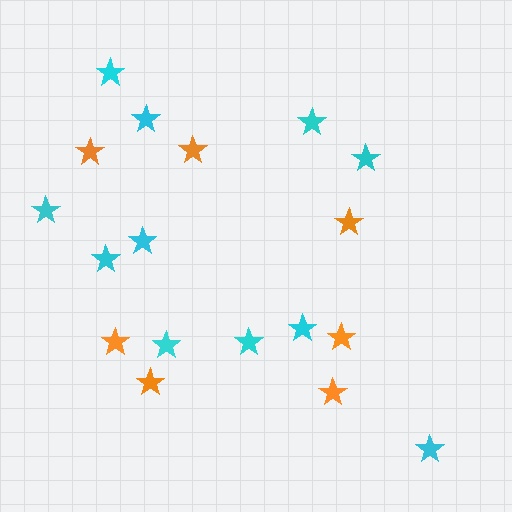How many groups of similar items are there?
There are 2 groups: one group of orange stars (7) and one group of cyan stars (11).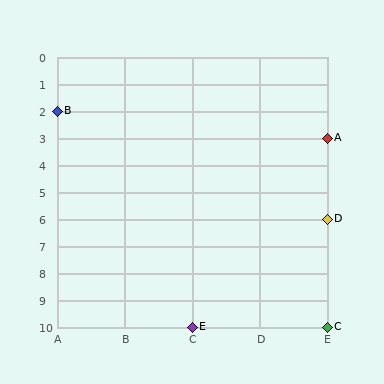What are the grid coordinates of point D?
Point D is at grid coordinates (E, 6).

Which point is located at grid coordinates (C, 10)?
Point E is at (C, 10).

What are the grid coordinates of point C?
Point C is at grid coordinates (E, 10).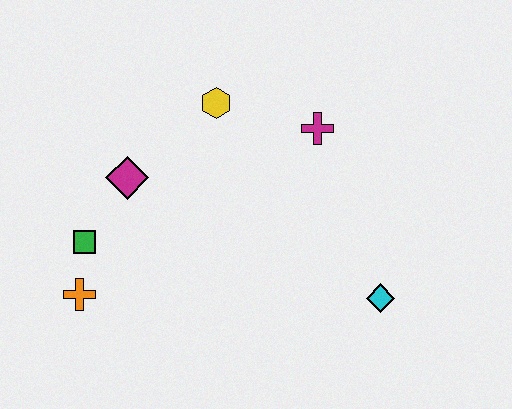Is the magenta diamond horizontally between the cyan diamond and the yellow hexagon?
No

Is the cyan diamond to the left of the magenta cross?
No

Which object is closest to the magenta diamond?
The green square is closest to the magenta diamond.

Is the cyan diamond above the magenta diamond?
No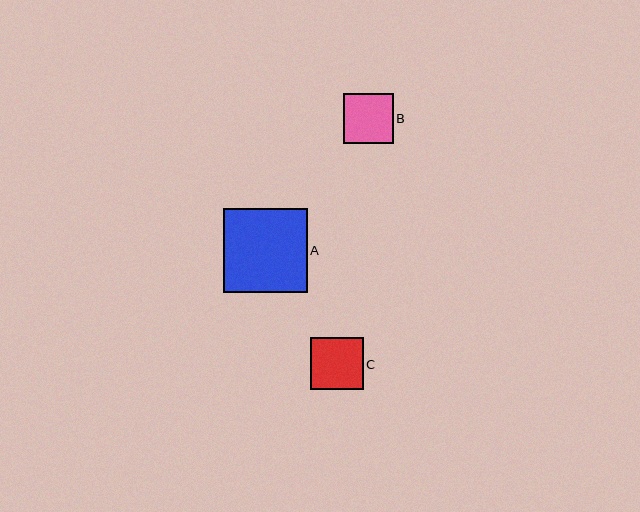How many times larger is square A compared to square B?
Square A is approximately 1.7 times the size of square B.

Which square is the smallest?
Square B is the smallest with a size of approximately 50 pixels.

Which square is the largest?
Square A is the largest with a size of approximately 84 pixels.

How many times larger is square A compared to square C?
Square A is approximately 1.6 times the size of square C.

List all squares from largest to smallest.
From largest to smallest: A, C, B.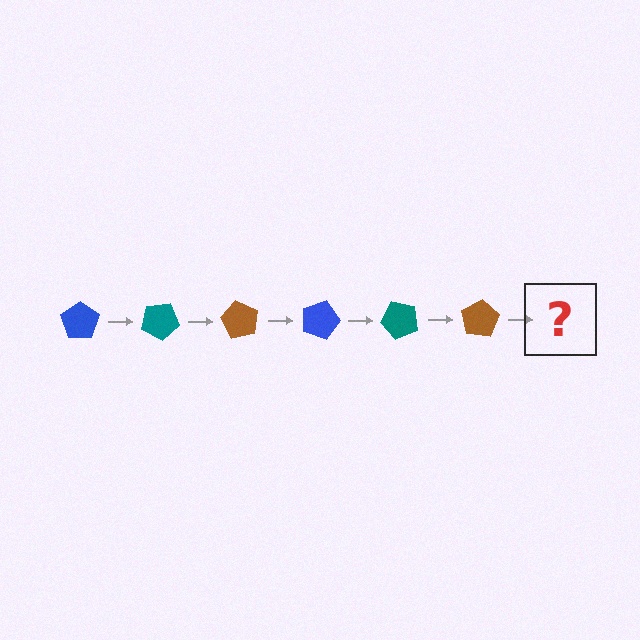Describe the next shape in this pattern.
It should be a blue pentagon, rotated 180 degrees from the start.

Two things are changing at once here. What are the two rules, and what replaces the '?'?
The two rules are that it rotates 30 degrees each step and the color cycles through blue, teal, and brown. The '?' should be a blue pentagon, rotated 180 degrees from the start.